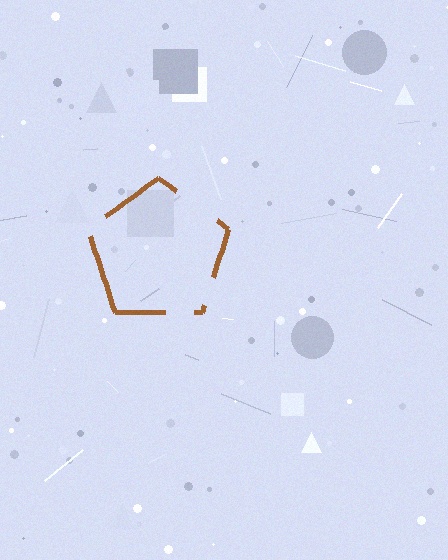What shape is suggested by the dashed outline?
The dashed outline suggests a pentagon.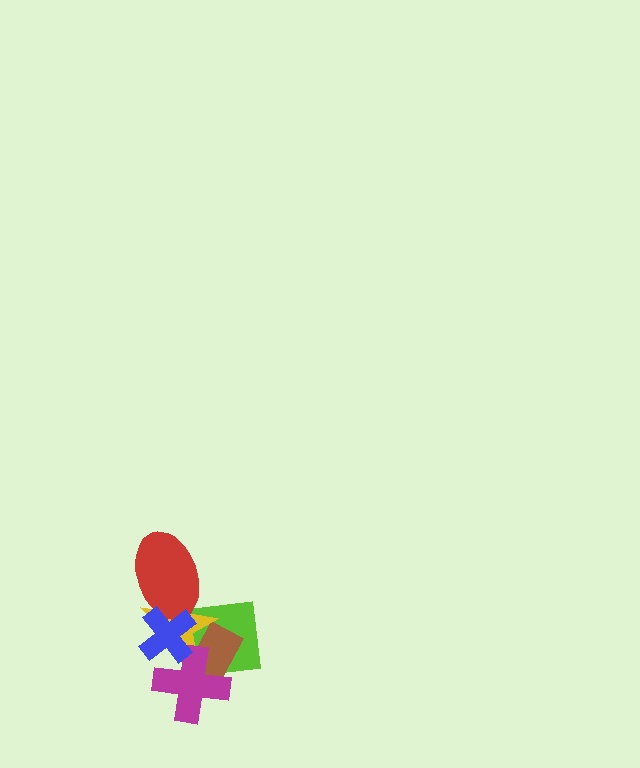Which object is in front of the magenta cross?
The blue cross is in front of the magenta cross.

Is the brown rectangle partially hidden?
Yes, it is partially covered by another shape.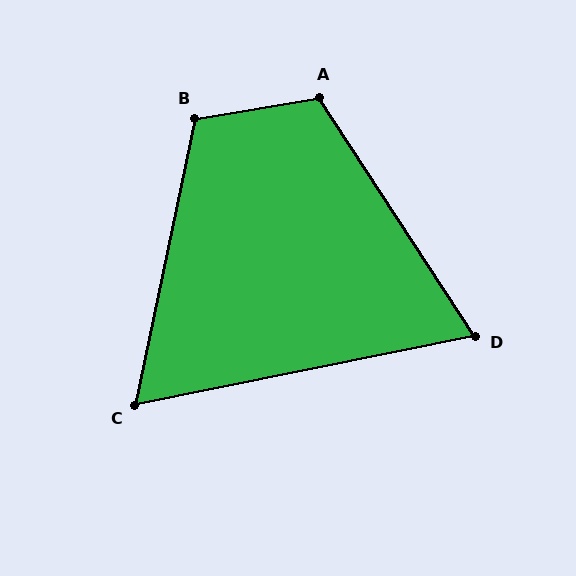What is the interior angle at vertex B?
Approximately 112 degrees (obtuse).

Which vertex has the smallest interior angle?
C, at approximately 67 degrees.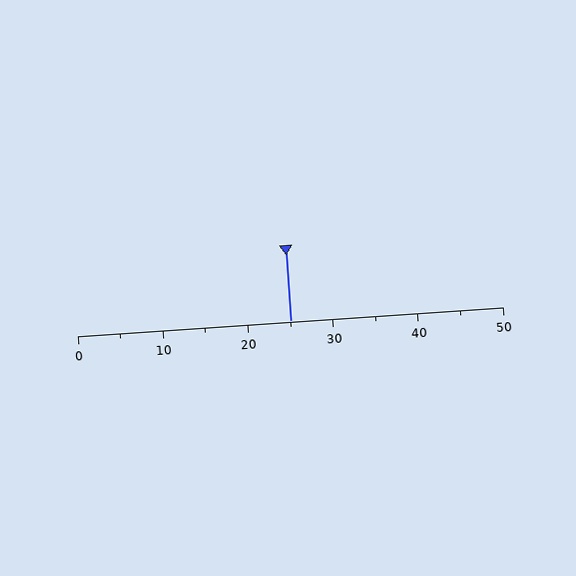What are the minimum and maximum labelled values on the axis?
The axis runs from 0 to 50.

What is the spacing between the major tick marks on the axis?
The major ticks are spaced 10 apart.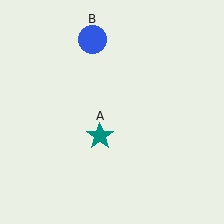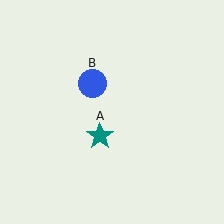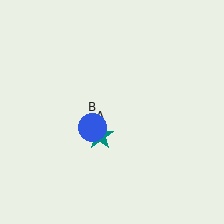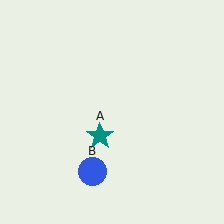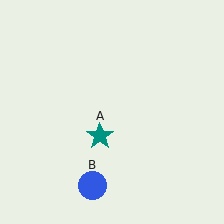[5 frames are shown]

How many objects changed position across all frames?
1 object changed position: blue circle (object B).